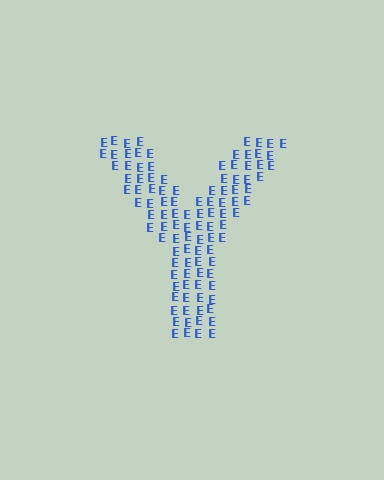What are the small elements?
The small elements are letter E's.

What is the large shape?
The large shape is the letter Y.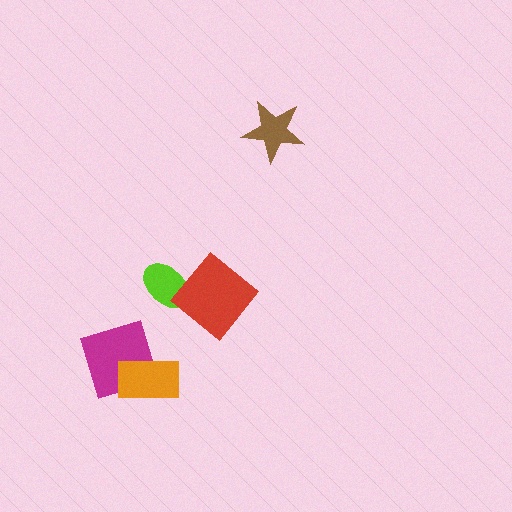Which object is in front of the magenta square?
The orange rectangle is in front of the magenta square.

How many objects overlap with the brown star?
0 objects overlap with the brown star.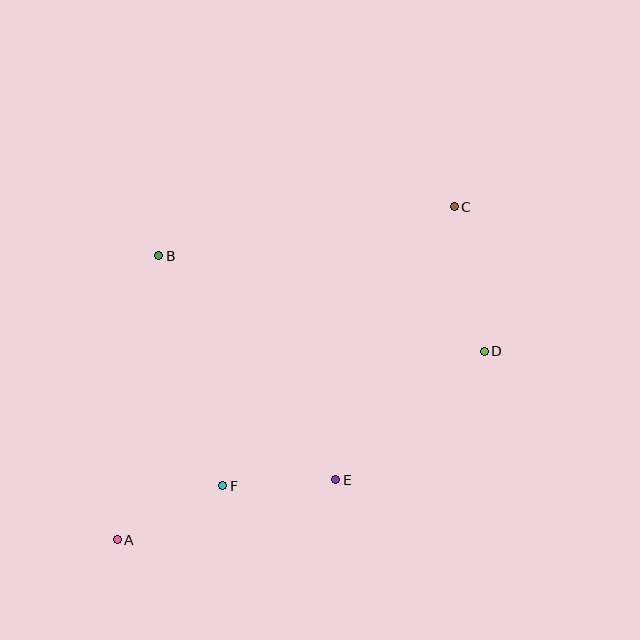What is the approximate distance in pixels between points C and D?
The distance between C and D is approximately 148 pixels.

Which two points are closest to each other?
Points E and F are closest to each other.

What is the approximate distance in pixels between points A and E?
The distance between A and E is approximately 226 pixels.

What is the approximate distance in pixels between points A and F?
The distance between A and F is approximately 118 pixels.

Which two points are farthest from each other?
Points A and C are farthest from each other.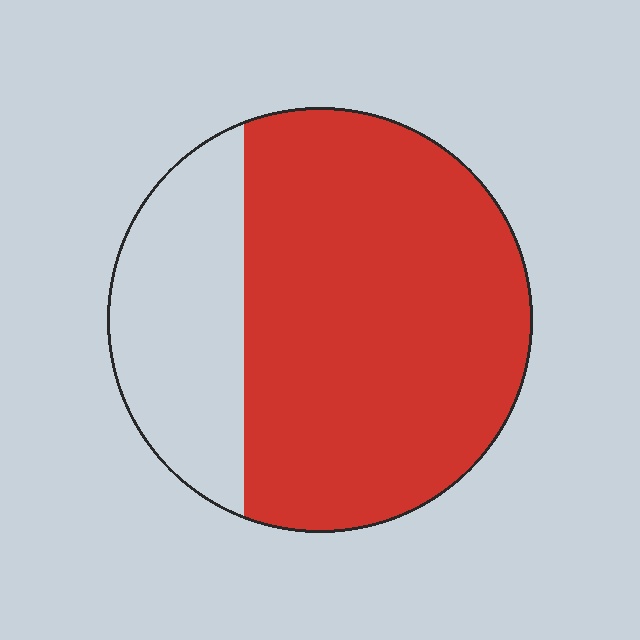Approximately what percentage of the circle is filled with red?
Approximately 70%.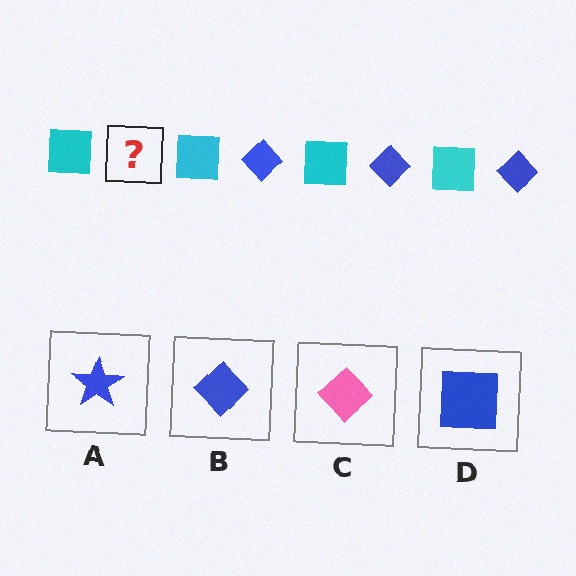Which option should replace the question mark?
Option B.